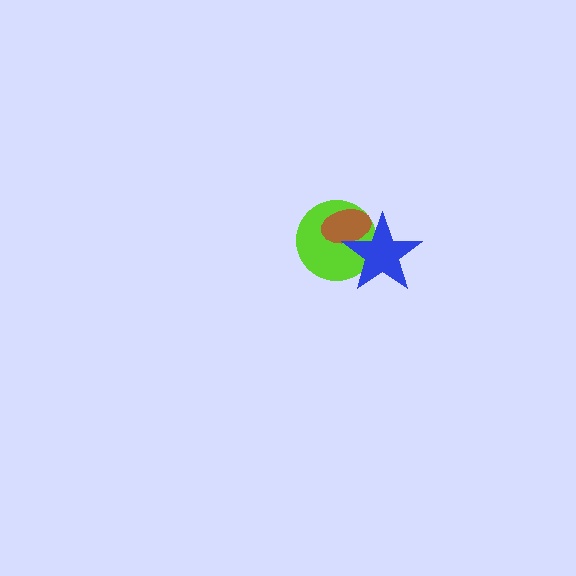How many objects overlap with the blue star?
2 objects overlap with the blue star.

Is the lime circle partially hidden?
Yes, it is partially covered by another shape.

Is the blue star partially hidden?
No, no other shape covers it.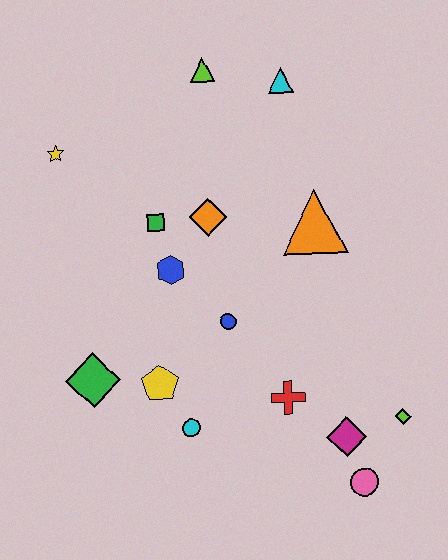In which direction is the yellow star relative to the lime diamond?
The yellow star is to the left of the lime diamond.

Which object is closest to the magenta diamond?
The pink circle is closest to the magenta diamond.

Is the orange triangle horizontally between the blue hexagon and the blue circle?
No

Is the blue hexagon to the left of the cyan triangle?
Yes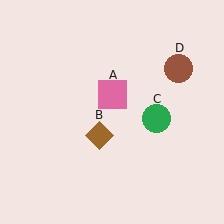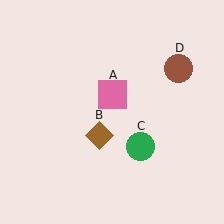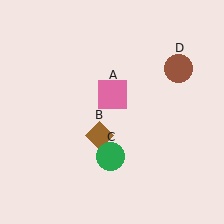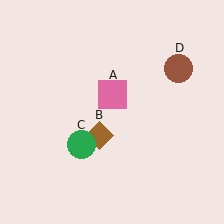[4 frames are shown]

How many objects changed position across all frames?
1 object changed position: green circle (object C).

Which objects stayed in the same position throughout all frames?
Pink square (object A) and brown diamond (object B) and brown circle (object D) remained stationary.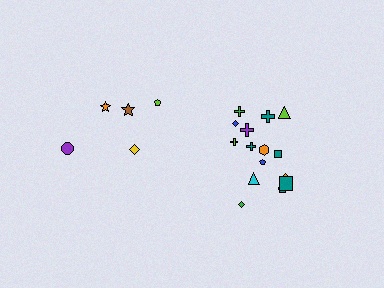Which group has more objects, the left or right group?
The right group.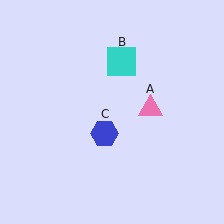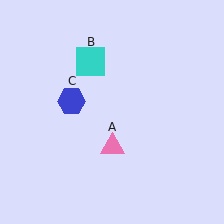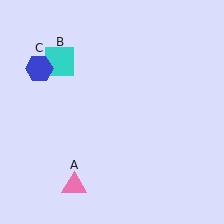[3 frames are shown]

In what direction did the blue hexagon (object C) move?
The blue hexagon (object C) moved up and to the left.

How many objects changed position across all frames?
3 objects changed position: pink triangle (object A), cyan square (object B), blue hexagon (object C).